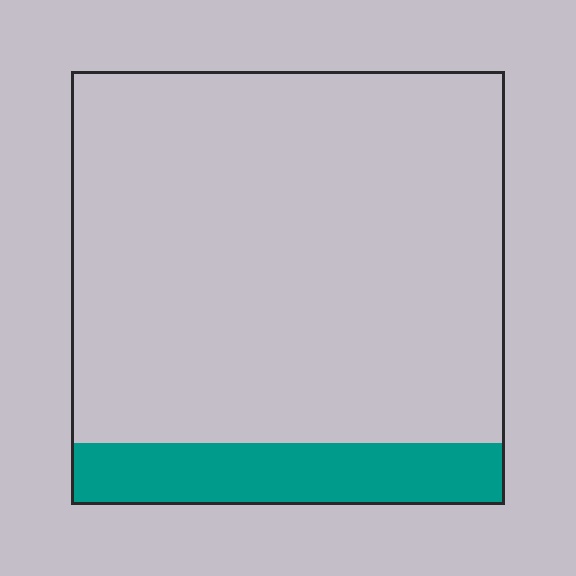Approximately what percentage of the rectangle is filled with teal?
Approximately 15%.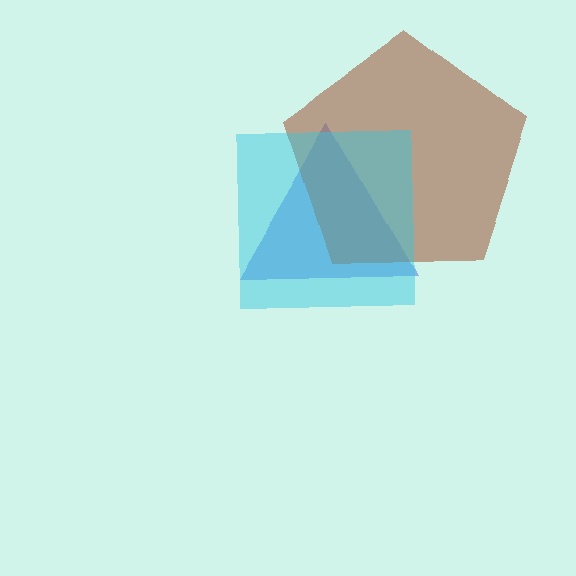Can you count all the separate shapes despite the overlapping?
Yes, there are 3 separate shapes.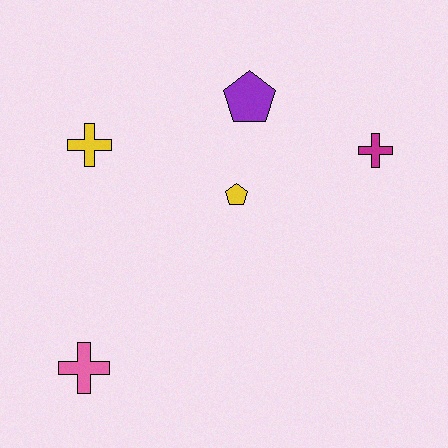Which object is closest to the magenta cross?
The purple pentagon is closest to the magenta cross.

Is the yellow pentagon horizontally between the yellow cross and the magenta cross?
Yes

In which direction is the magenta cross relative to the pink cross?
The magenta cross is to the right of the pink cross.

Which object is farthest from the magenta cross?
The pink cross is farthest from the magenta cross.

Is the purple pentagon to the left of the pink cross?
No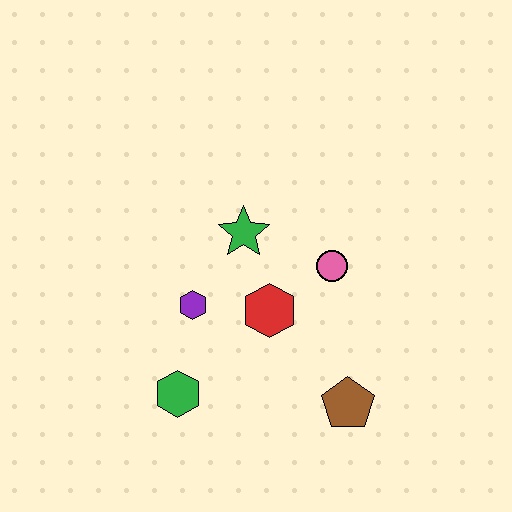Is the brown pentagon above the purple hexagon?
No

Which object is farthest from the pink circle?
The green hexagon is farthest from the pink circle.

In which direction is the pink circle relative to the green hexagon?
The pink circle is to the right of the green hexagon.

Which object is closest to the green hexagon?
The purple hexagon is closest to the green hexagon.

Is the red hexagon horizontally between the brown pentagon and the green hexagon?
Yes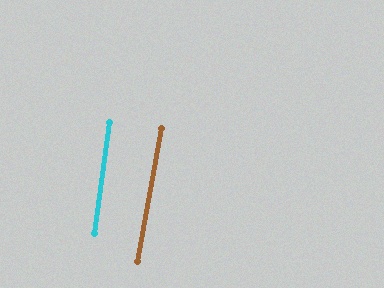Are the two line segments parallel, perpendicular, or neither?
Parallel — their directions differ by only 1.9°.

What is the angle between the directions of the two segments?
Approximately 2 degrees.